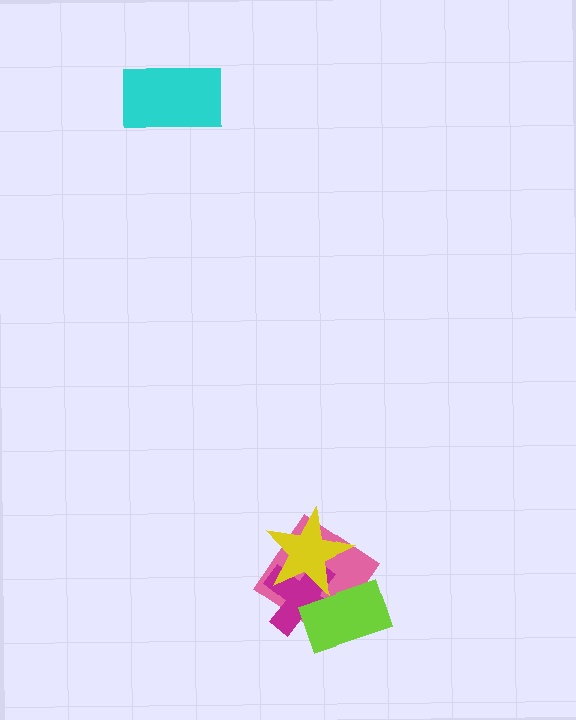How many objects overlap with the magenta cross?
3 objects overlap with the magenta cross.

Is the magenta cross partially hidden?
Yes, it is partially covered by another shape.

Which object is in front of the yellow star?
The lime rectangle is in front of the yellow star.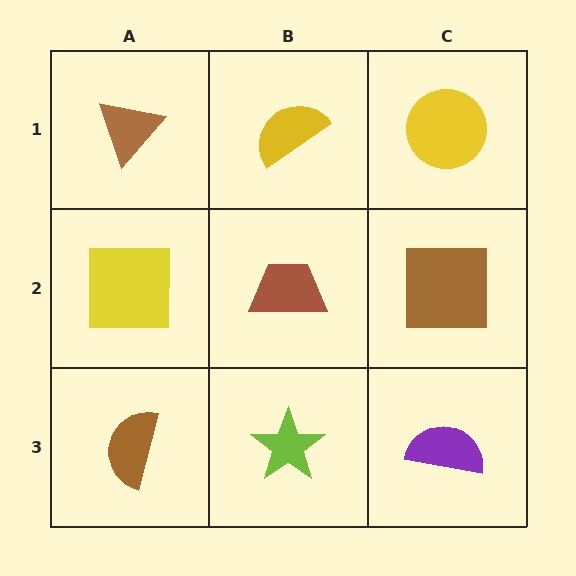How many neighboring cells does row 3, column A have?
2.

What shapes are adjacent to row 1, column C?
A brown square (row 2, column C), a yellow semicircle (row 1, column B).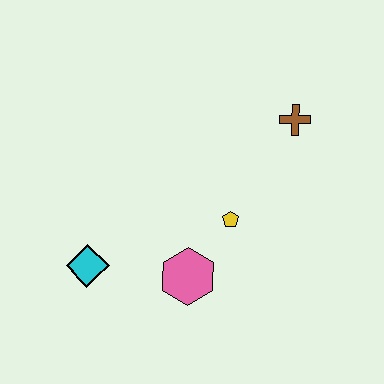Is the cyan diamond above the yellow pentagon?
No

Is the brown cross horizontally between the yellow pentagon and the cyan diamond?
No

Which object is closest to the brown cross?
The yellow pentagon is closest to the brown cross.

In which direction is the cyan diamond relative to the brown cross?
The cyan diamond is to the left of the brown cross.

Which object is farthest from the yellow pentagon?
The cyan diamond is farthest from the yellow pentagon.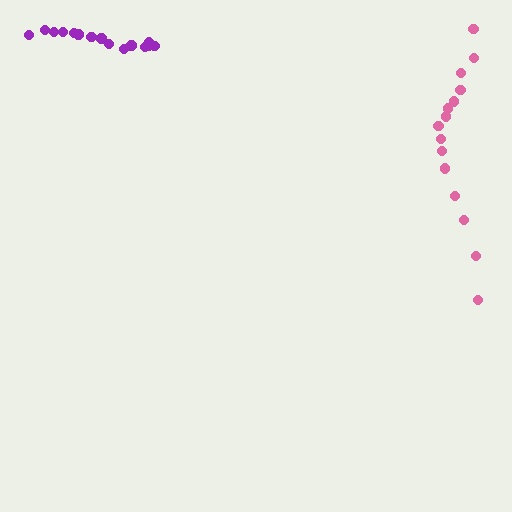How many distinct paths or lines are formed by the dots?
There are 2 distinct paths.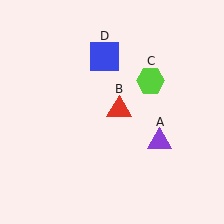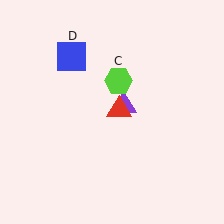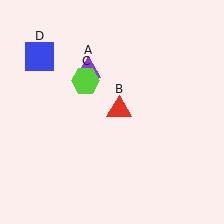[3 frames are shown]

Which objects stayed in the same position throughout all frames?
Red triangle (object B) remained stationary.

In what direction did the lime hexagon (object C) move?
The lime hexagon (object C) moved left.